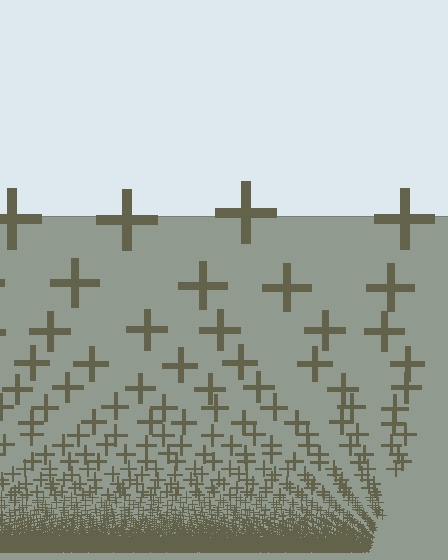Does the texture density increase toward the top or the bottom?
Density increases toward the bottom.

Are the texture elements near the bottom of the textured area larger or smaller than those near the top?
Smaller. The gradient is inverted — elements near the bottom are smaller and denser.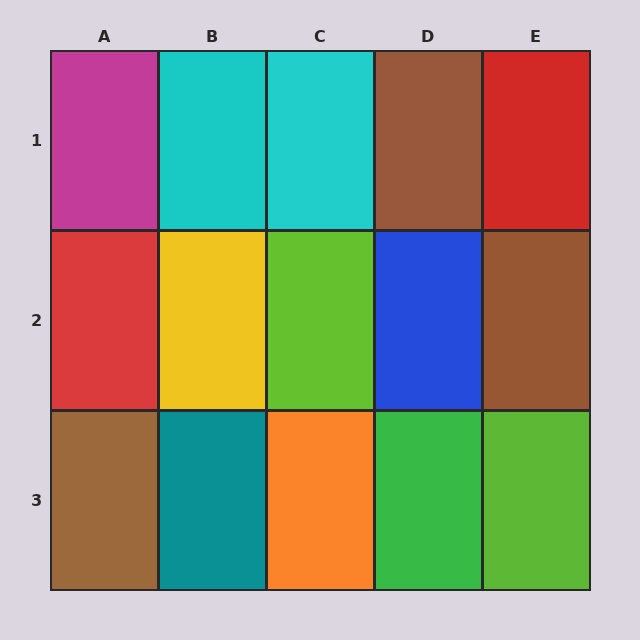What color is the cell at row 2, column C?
Lime.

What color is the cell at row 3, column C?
Orange.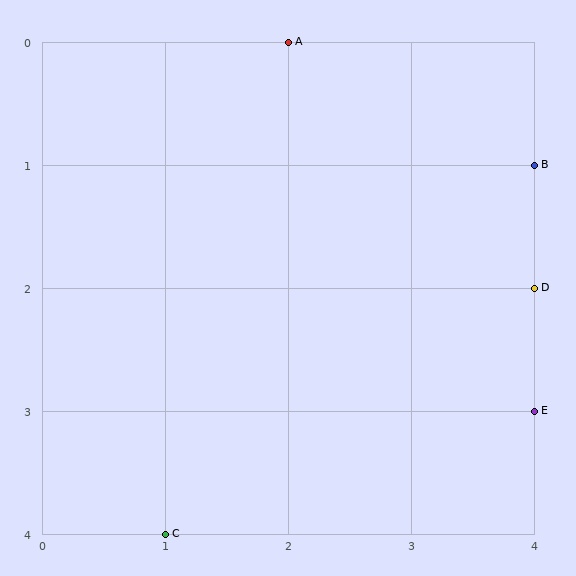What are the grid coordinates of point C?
Point C is at grid coordinates (1, 4).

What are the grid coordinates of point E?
Point E is at grid coordinates (4, 3).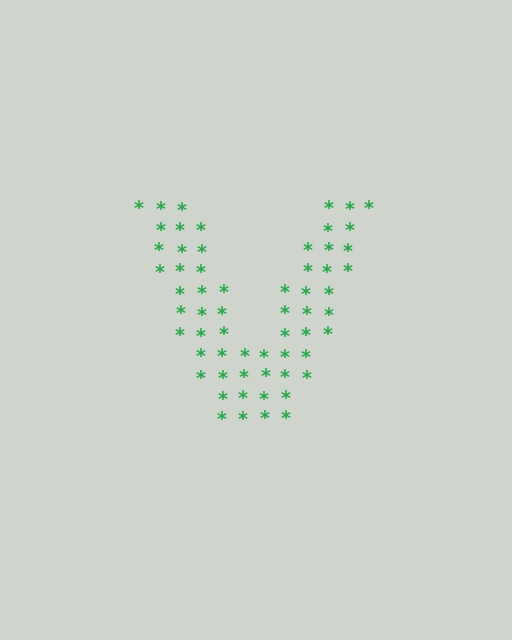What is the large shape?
The large shape is the letter V.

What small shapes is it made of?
It is made of small asterisks.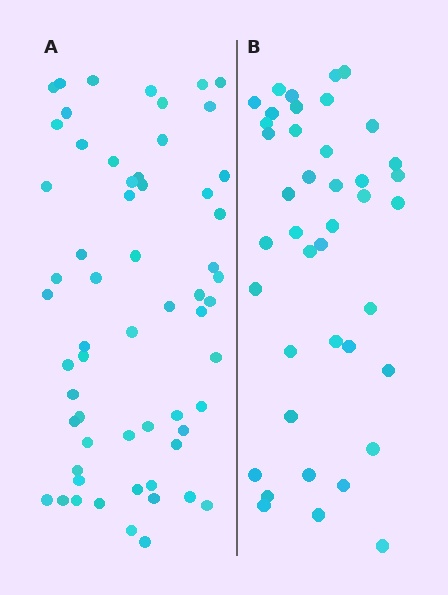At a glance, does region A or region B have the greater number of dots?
Region A (the left region) has more dots.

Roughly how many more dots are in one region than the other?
Region A has approximately 20 more dots than region B.